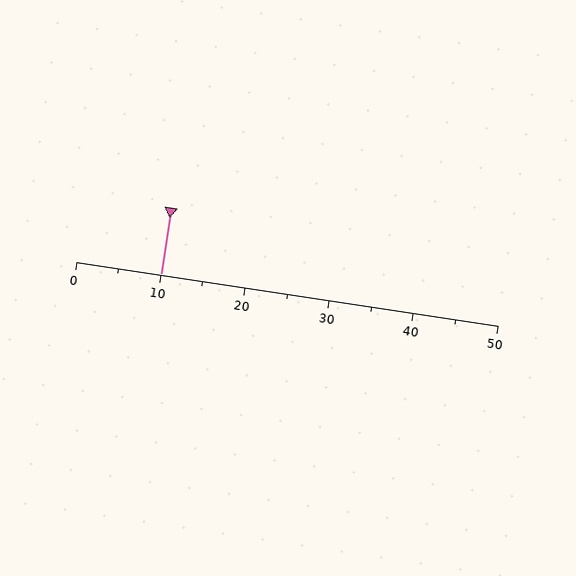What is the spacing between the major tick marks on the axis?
The major ticks are spaced 10 apart.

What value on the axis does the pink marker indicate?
The marker indicates approximately 10.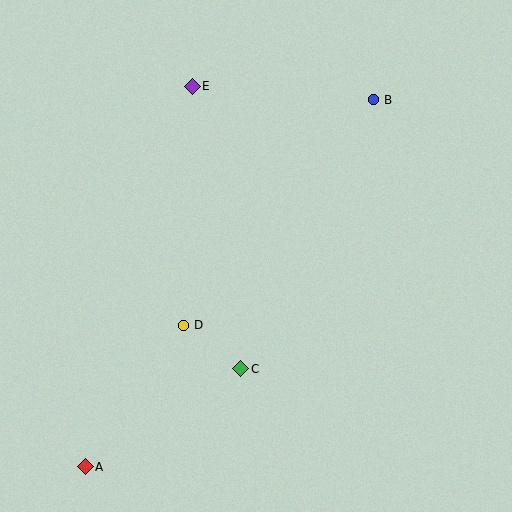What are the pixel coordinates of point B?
Point B is at (374, 100).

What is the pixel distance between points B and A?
The distance between B and A is 467 pixels.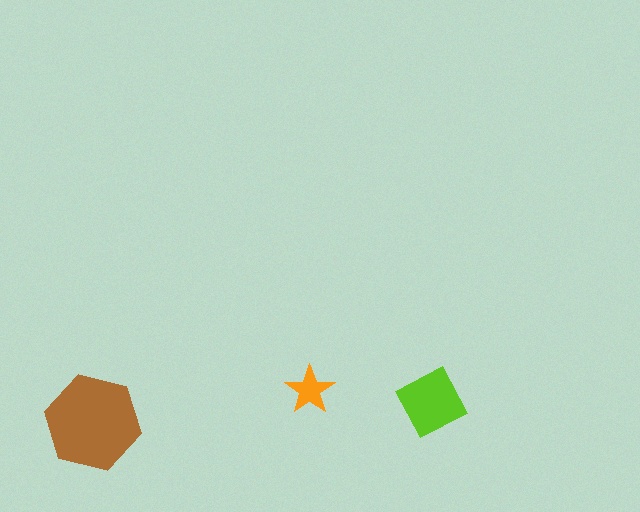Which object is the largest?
The brown hexagon.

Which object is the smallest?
The orange star.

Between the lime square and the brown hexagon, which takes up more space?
The brown hexagon.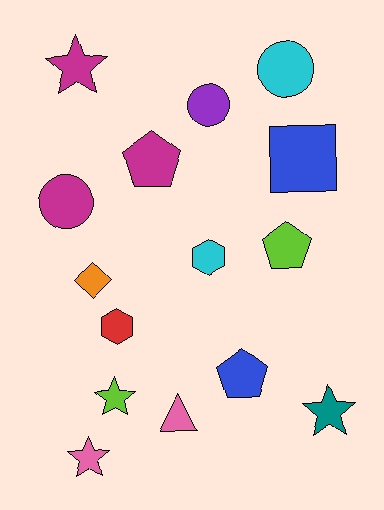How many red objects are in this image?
There is 1 red object.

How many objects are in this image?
There are 15 objects.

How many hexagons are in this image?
There are 2 hexagons.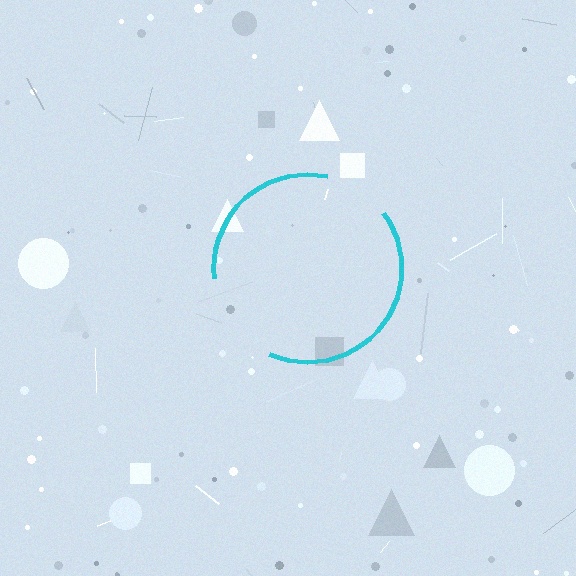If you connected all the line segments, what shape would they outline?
They would outline a circle.